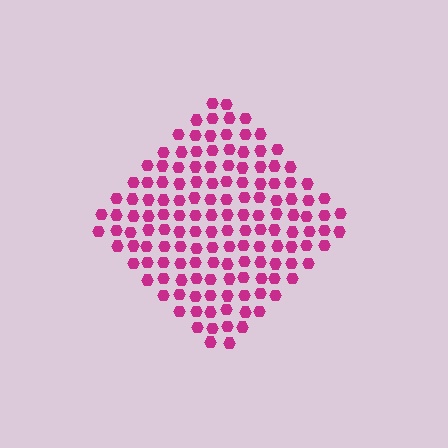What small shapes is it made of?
It is made of small hexagons.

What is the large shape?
The large shape is a diamond.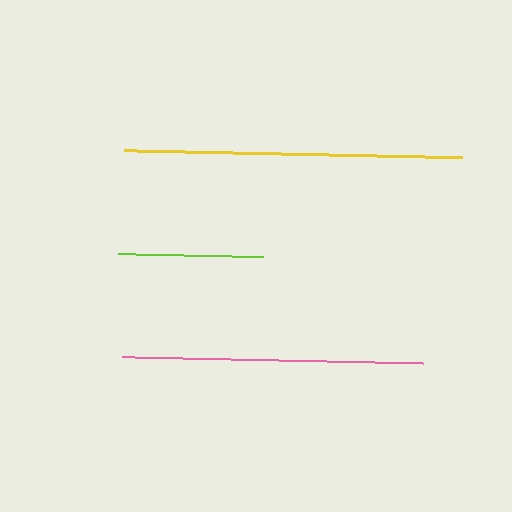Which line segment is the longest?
The yellow line is the longest at approximately 338 pixels.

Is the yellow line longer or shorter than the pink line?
The yellow line is longer than the pink line.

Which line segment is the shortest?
The lime line is the shortest at approximately 145 pixels.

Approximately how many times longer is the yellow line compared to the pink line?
The yellow line is approximately 1.1 times the length of the pink line.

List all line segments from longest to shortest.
From longest to shortest: yellow, pink, lime.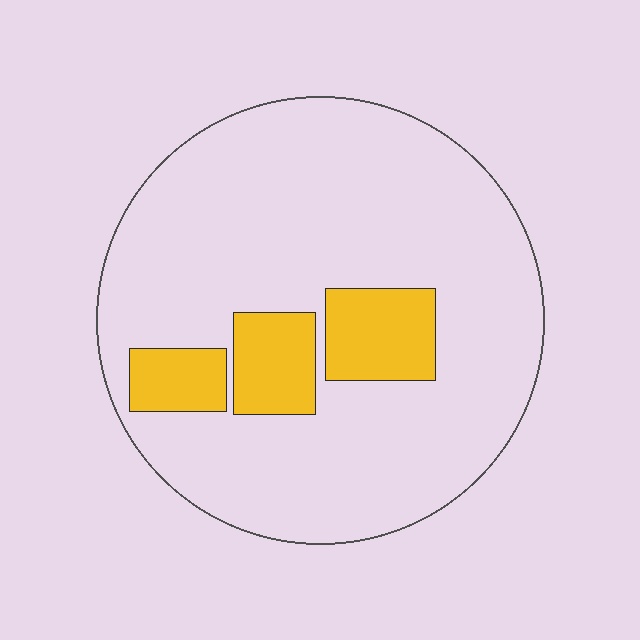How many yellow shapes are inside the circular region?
3.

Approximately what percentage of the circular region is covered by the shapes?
Approximately 15%.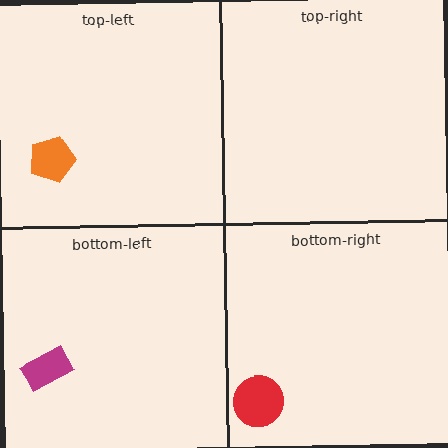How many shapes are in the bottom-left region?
1.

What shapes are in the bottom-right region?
The red circle.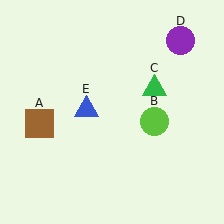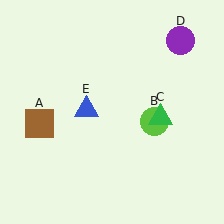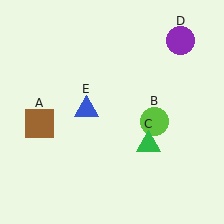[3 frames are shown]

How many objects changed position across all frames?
1 object changed position: green triangle (object C).